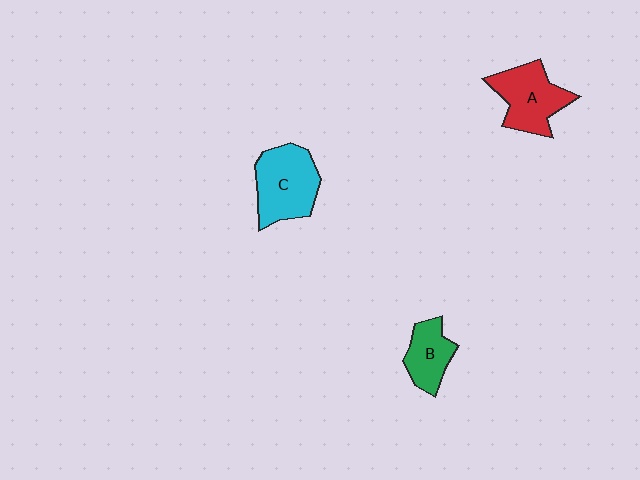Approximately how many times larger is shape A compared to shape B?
Approximately 1.5 times.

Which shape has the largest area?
Shape C (cyan).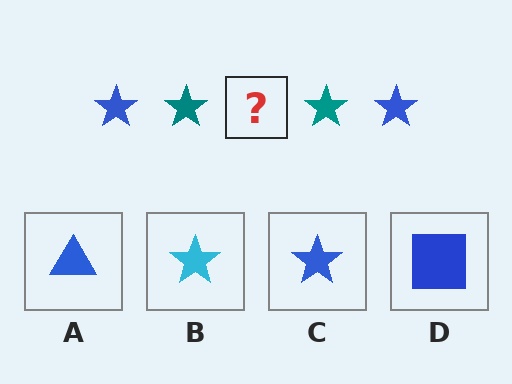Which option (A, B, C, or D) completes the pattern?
C.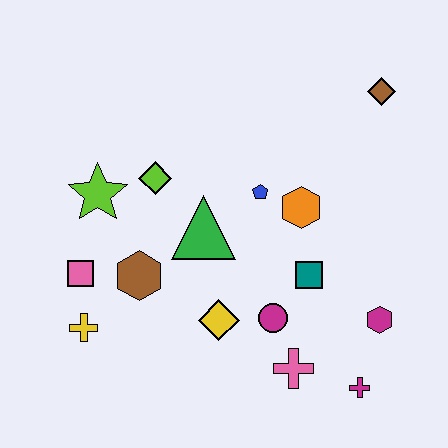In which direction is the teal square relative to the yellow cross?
The teal square is to the right of the yellow cross.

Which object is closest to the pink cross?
The magenta circle is closest to the pink cross.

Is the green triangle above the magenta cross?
Yes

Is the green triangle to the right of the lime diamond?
Yes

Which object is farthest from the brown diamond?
The yellow cross is farthest from the brown diamond.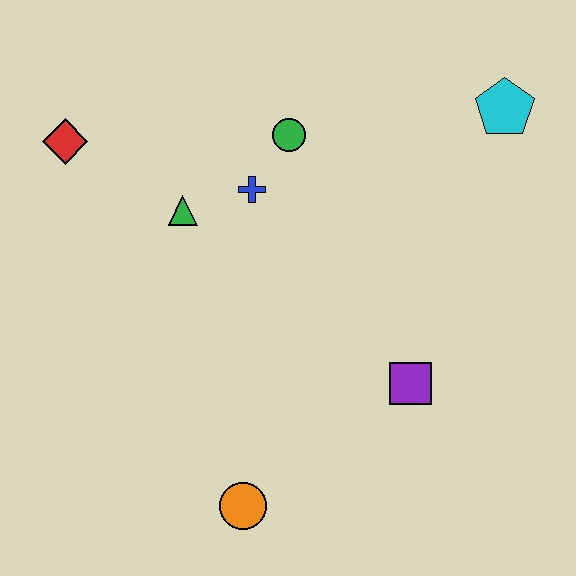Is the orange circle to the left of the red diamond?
No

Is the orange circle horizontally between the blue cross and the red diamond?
Yes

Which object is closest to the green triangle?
The blue cross is closest to the green triangle.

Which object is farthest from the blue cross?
The orange circle is farthest from the blue cross.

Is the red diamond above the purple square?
Yes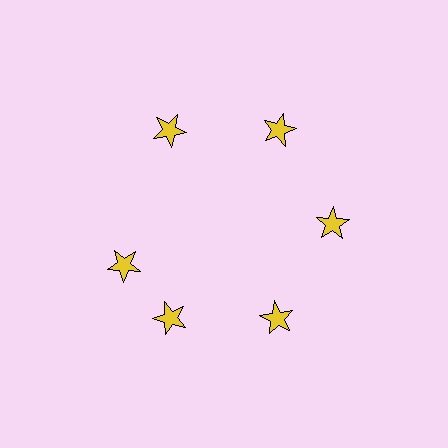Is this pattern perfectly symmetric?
No. The 6 yellow stars are arranged in a ring, but one element near the 9 o'clock position is rotated out of alignment along the ring, breaking the 6-fold rotational symmetry.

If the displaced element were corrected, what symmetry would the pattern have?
It would have 6-fold rotational symmetry — the pattern would map onto itself every 60 degrees.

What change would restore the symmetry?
The symmetry would be restored by rotating it back into even spacing with its neighbors so that all 6 stars sit at equal angles and equal distance from the center.